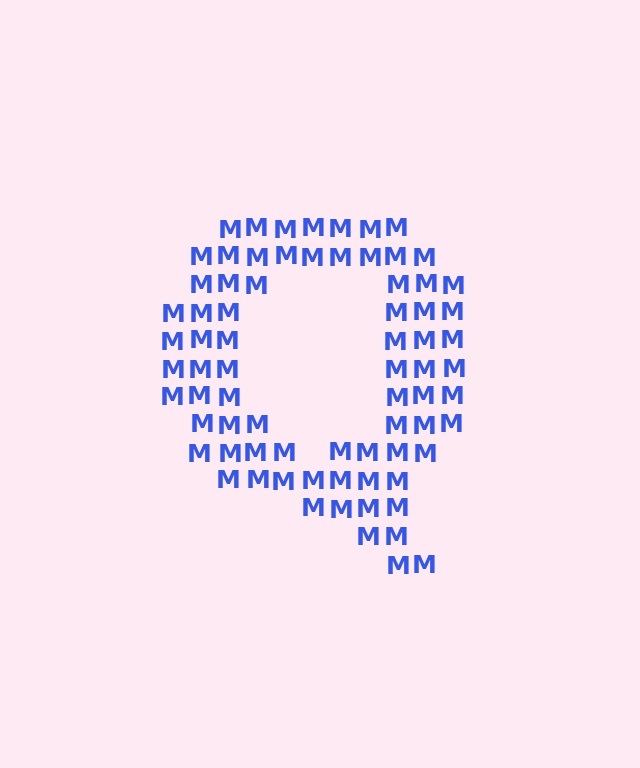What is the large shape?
The large shape is the letter Q.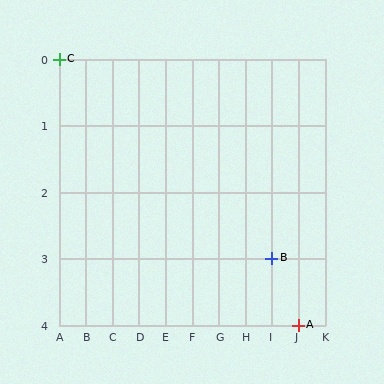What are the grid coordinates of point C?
Point C is at grid coordinates (A, 0).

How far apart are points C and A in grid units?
Points C and A are 9 columns and 4 rows apart (about 9.8 grid units diagonally).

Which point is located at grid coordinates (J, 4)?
Point A is at (J, 4).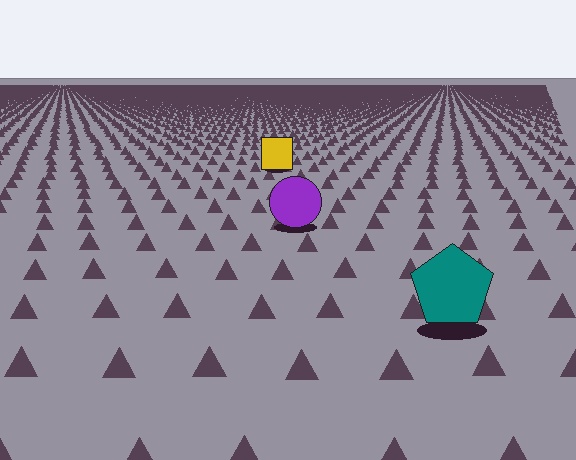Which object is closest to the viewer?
The teal pentagon is closest. The texture marks near it are larger and more spread out.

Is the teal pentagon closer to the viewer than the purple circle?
Yes. The teal pentagon is closer — you can tell from the texture gradient: the ground texture is coarser near it.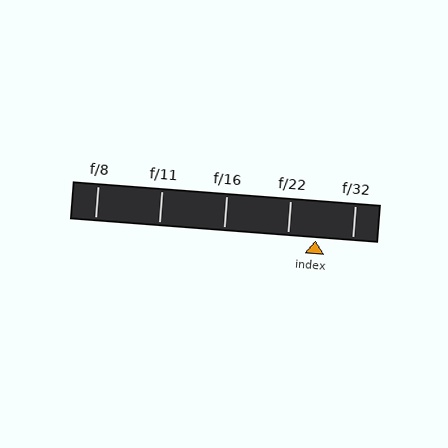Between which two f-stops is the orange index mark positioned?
The index mark is between f/22 and f/32.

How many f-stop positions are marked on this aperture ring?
There are 5 f-stop positions marked.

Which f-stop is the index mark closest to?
The index mark is closest to f/22.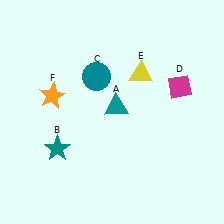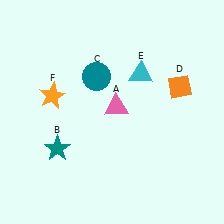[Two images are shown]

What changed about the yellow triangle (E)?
In Image 1, E is yellow. In Image 2, it changed to cyan.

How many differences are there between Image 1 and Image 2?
There are 3 differences between the two images.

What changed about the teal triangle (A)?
In Image 1, A is teal. In Image 2, it changed to pink.